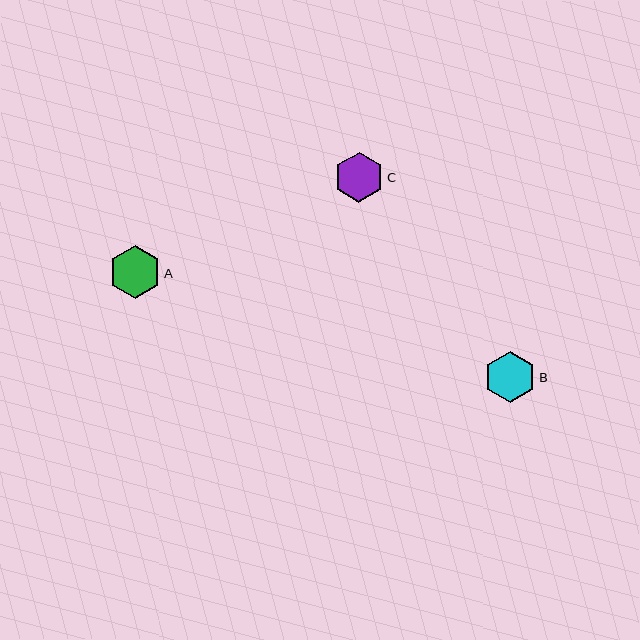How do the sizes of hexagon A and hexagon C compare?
Hexagon A and hexagon C are approximately the same size.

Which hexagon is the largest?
Hexagon A is the largest with a size of approximately 52 pixels.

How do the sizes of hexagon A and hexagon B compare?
Hexagon A and hexagon B are approximately the same size.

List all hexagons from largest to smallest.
From largest to smallest: A, B, C.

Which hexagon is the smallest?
Hexagon C is the smallest with a size of approximately 50 pixels.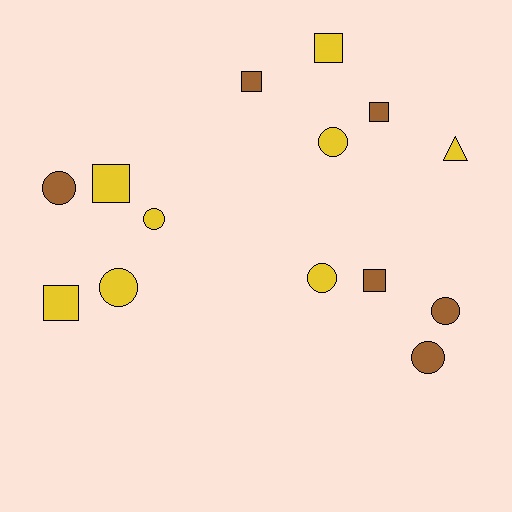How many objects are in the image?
There are 14 objects.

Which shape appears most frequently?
Circle, with 7 objects.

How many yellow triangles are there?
There is 1 yellow triangle.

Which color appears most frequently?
Yellow, with 8 objects.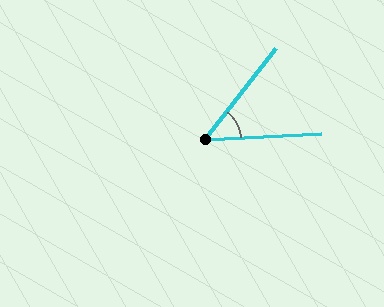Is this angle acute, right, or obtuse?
It is acute.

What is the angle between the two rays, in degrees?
Approximately 49 degrees.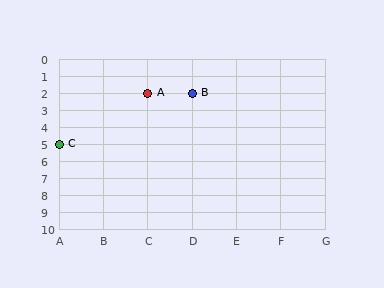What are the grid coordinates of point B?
Point B is at grid coordinates (D, 2).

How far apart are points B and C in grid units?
Points B and C are 3 columns and 3 rows apart (about 4.2 grid units diagonally).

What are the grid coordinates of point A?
Point A is at grid coordinates (C, 2).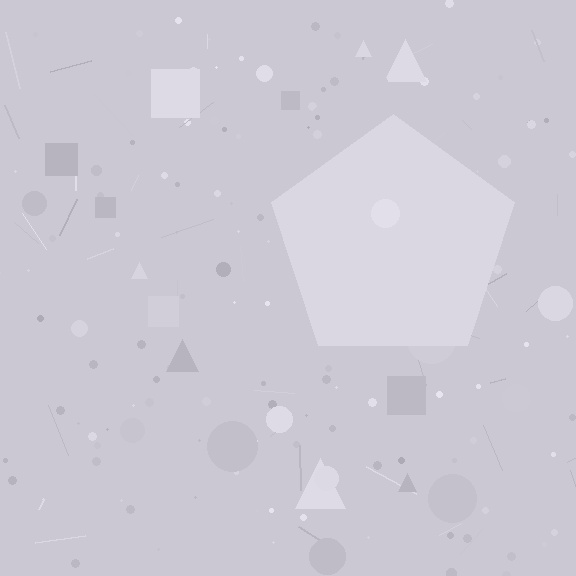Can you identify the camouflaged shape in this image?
The camouflaged shape is a pentagon.